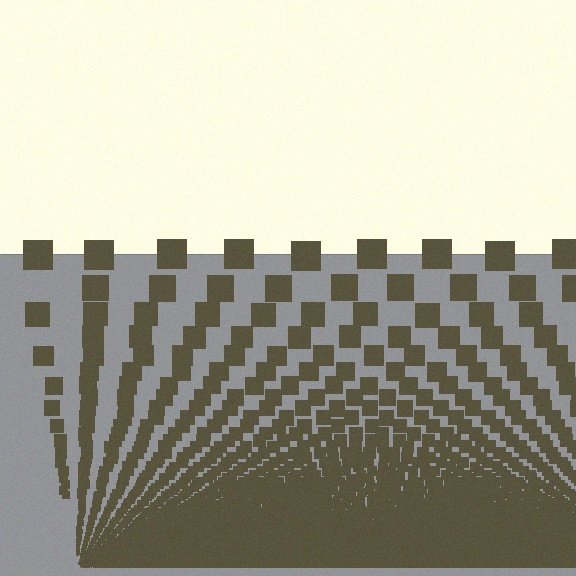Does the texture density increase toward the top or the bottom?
Density increases toward the bottom.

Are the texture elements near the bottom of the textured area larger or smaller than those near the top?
Smaller. The gradient is inverted — elements near the bottom are smaller and denser.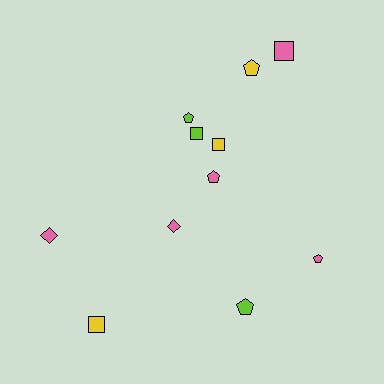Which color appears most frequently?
Pink, with 5 objects.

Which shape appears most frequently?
Pentagon, with 5 objects.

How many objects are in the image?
There are 11 objects.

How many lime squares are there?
There is 1 lime square.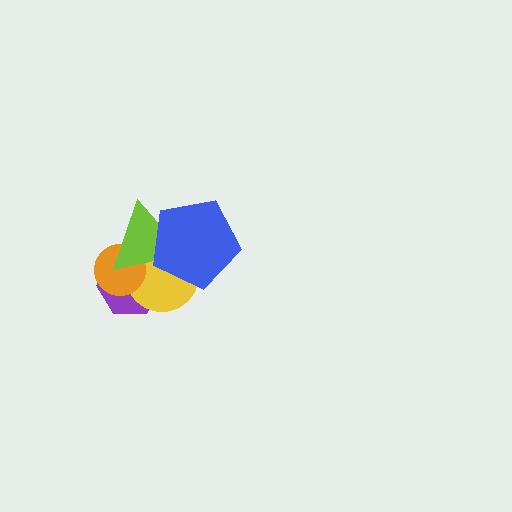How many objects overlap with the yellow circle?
4 objects overlap with the yellow circle.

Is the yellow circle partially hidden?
Yes, it is partially covered by another shape.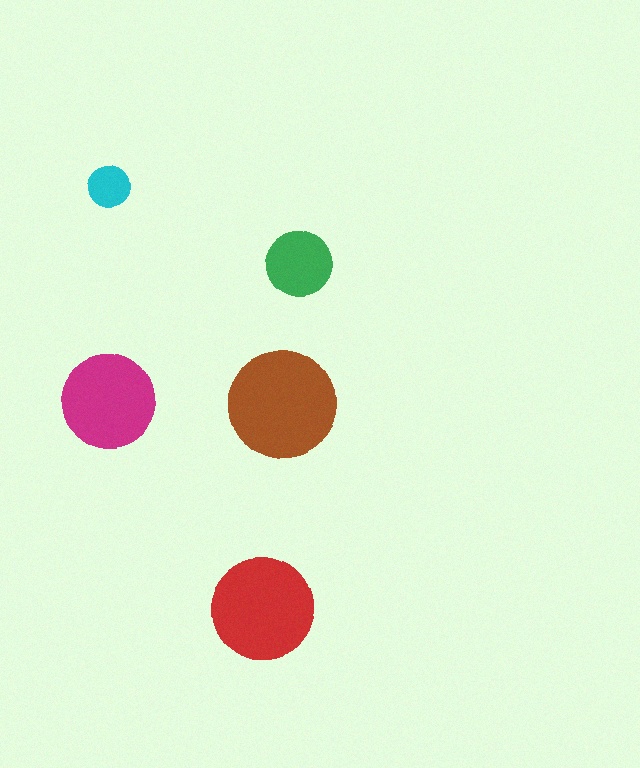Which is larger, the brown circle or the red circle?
The brown one.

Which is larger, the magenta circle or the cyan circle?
The magenta one.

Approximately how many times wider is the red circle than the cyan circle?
About 2.5 times wider.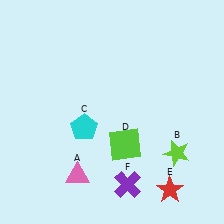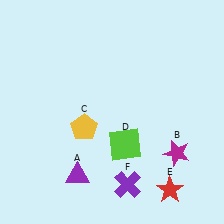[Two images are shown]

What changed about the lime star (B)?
In Image 1, B is lime. In Image 2, it changed to magenta.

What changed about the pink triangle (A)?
In Image 1, A is pink. In Image 2, it changed to purple.